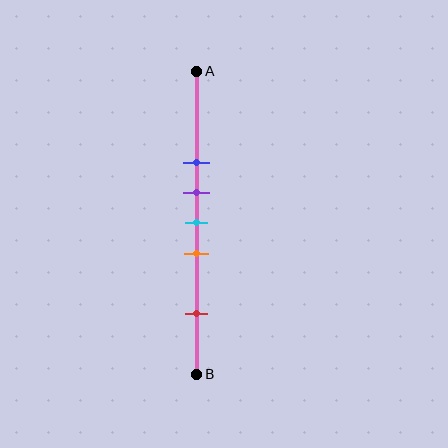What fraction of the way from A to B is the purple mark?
The purple mark is approximately 40% (0.4) of the way from A to B.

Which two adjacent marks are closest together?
The purple and cyan marks are the closest adjacent pair.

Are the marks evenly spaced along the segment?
No, the marks are not evenly spaced.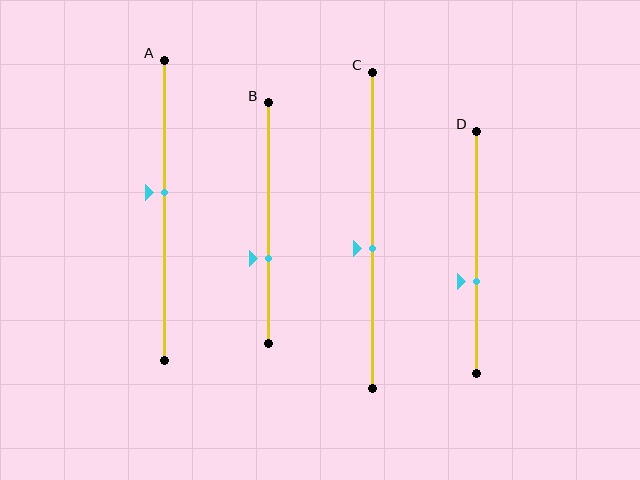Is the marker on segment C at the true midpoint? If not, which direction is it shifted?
No, the marker on segment C is shifted downward by about 6% of the segment length.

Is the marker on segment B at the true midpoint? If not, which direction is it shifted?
No, the marker on segment B is shifted downward by about 15% of the segment length.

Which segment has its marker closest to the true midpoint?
Segment A has its marker closest to the true midpoint.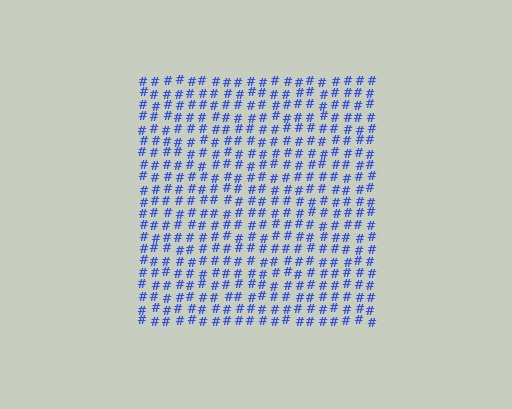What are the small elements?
The small elements are hash symbols.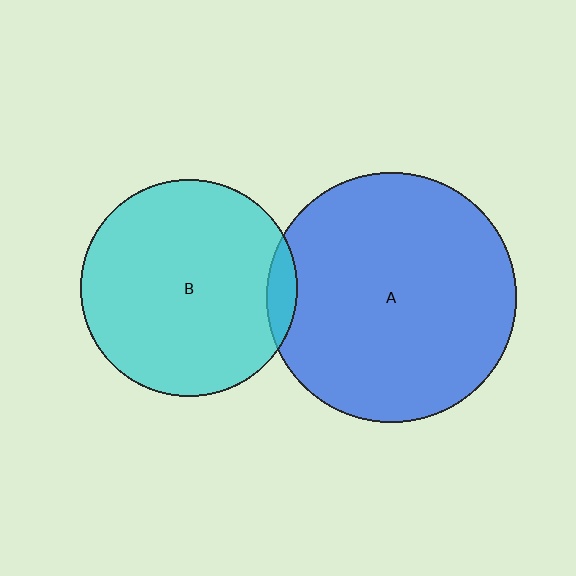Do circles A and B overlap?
Yes.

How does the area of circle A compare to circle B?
Approximately 1.3 times.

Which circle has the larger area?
Circle A (blue).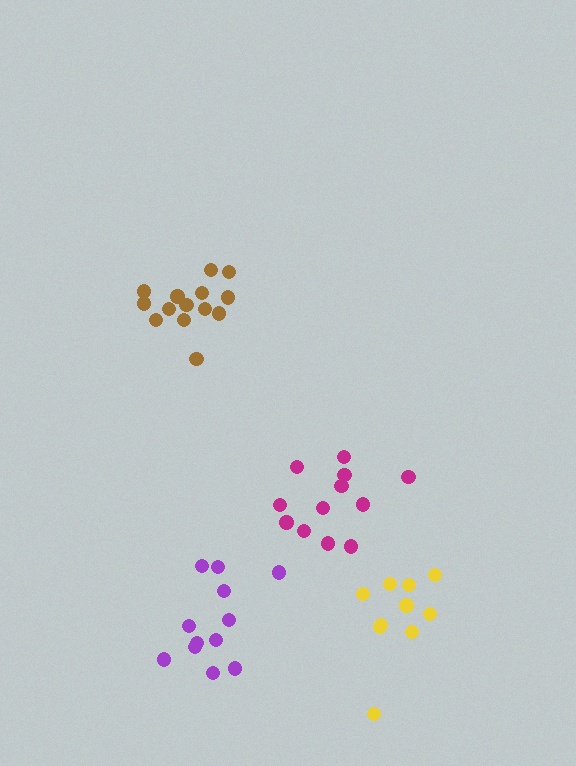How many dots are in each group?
Group 1: 12 dots, Group 2: 12 dots, Group 3: 14 dots, Group 4: 10 dots (48 total).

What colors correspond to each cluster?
The clusters are colored: purple, magenta, brown, yellow.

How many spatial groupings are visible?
There are 4 spatial groupings.